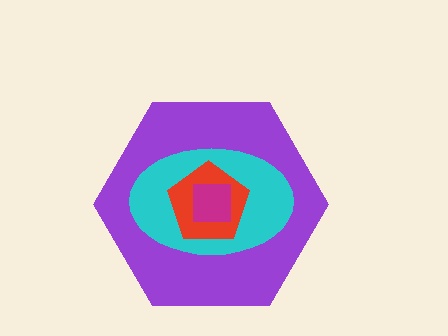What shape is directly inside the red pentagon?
The magenta square.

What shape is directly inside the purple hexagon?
The cyan ellipse.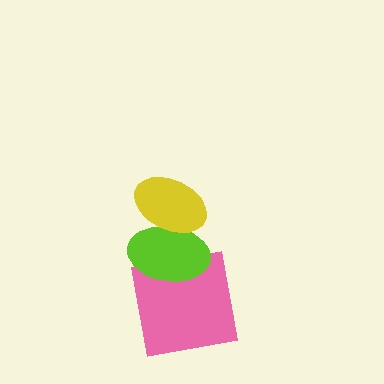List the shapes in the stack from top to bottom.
From top to bottom: the yellow ellipse, the lime ellipse, the pink square.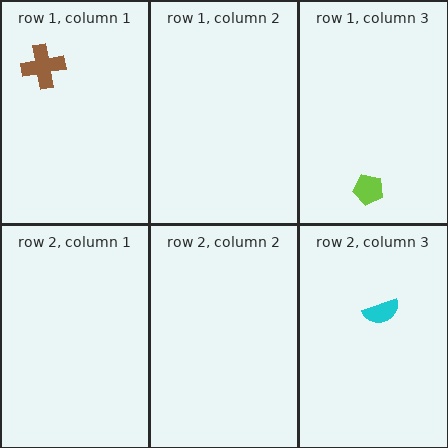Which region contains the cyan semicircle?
The row 2, column 3 region.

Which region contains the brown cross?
The row 1, column 1 region.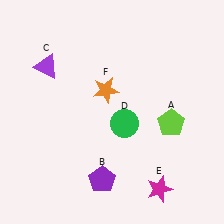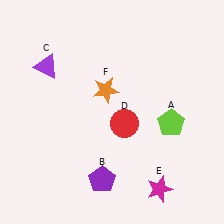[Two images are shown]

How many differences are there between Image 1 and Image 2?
There is 1 difference between the two images.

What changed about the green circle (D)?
In Image 1, D is green. In Image 2, it changed to red.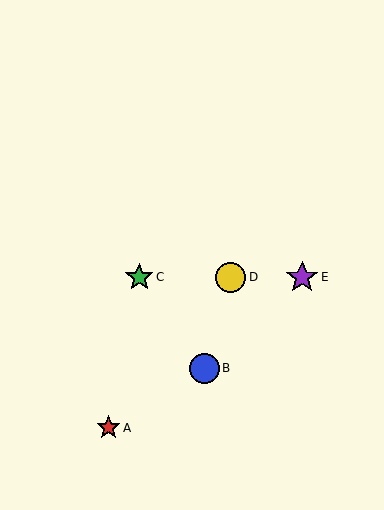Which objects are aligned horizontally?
Objects C, D, E are aligned horizontally.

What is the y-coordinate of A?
Object A is at y≈428.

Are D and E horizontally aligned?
Yes, both are at y≈277.